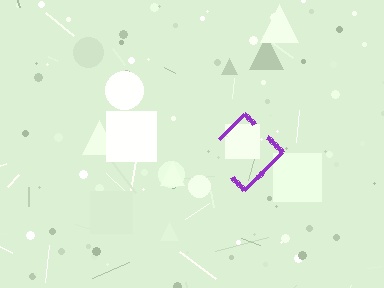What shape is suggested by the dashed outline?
The dashed outline suggests a diamond.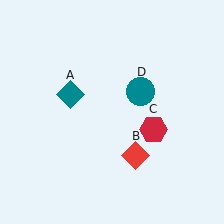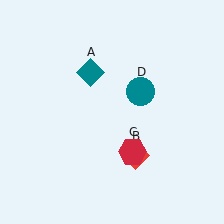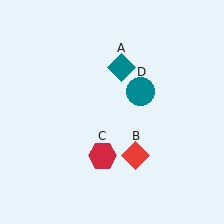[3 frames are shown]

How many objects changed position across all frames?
2 objects changed position: teal diamond (object A), red hexagon (object C).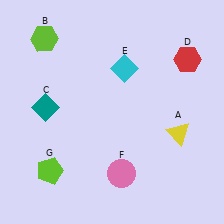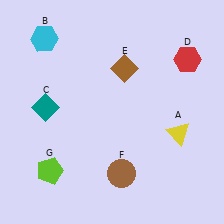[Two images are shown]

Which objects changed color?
B changed from lime to cyan. E changed from cyan to brown. F changed from pink to brown.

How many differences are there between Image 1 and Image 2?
There are 3 differences between the two images.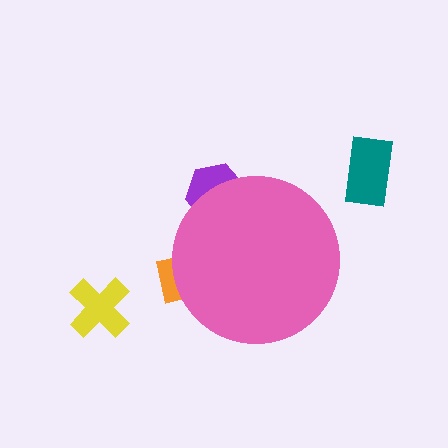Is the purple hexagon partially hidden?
Yes, the purple hexagon is partially hidden behind the pink circle.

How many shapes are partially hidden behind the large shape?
2 shapes are partially hidden.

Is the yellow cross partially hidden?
No, the yellow cross is fully visible.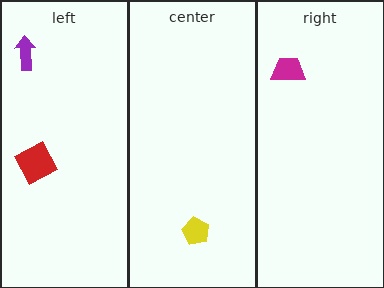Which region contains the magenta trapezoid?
The right region.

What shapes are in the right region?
The magenta trapezoid.